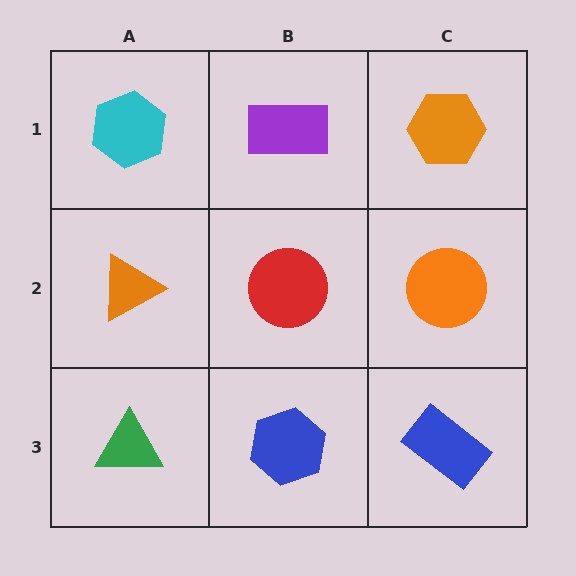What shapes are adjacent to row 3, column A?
An orange triangle (row 2, column A), a blue hexagon (row 3, column B).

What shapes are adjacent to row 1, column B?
A red circle (row 2, column B), a cyan hexagon (row 1, column A), an orange hexagon (row 1, column C).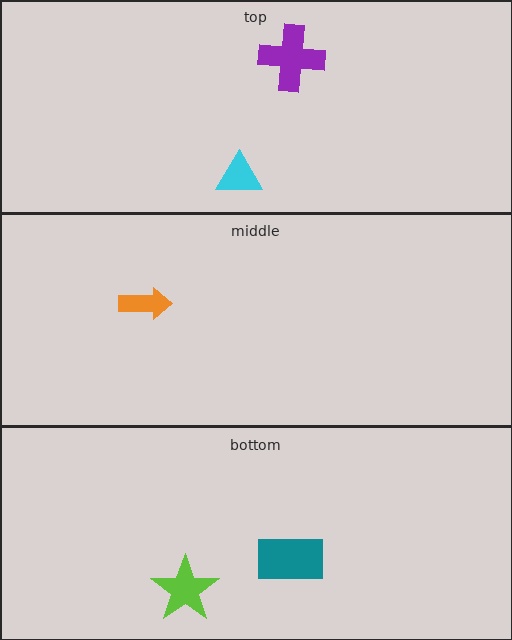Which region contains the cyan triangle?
The top region.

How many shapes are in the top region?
2.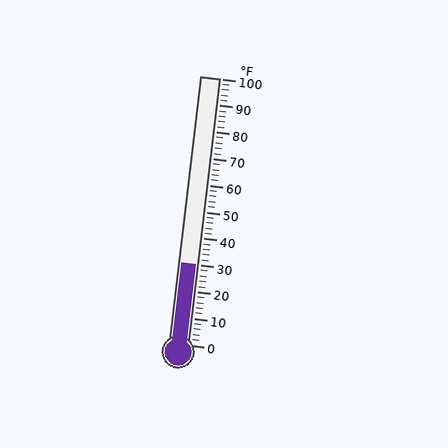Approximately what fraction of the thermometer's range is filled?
The thermometer is filled to approximately 30% of its range.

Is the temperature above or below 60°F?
The temperature is below 60°F.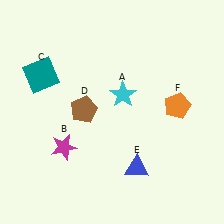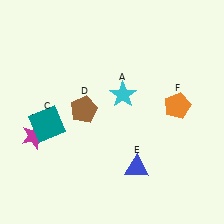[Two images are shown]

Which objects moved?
The objects that moved are: the magenta star (B), the teal square (C).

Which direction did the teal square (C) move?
The teal square (C) moved down.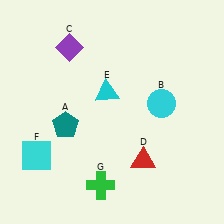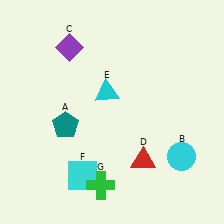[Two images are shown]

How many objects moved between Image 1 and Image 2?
2 objects moved between the two images.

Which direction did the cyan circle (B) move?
The cyan circle (B) moved down.